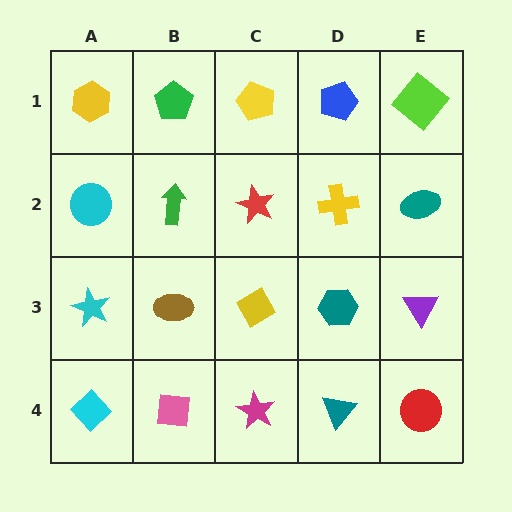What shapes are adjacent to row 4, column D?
A teal hexagon (row 3, column D), a magenta star (row 4, column C), a red circle (row 4, column E).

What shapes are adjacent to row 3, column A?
A cyan circle (row 2, column A), a cyan diamond (row 4, column A), a brown ellipse (row 3, column B).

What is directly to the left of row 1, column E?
A blue pentagon.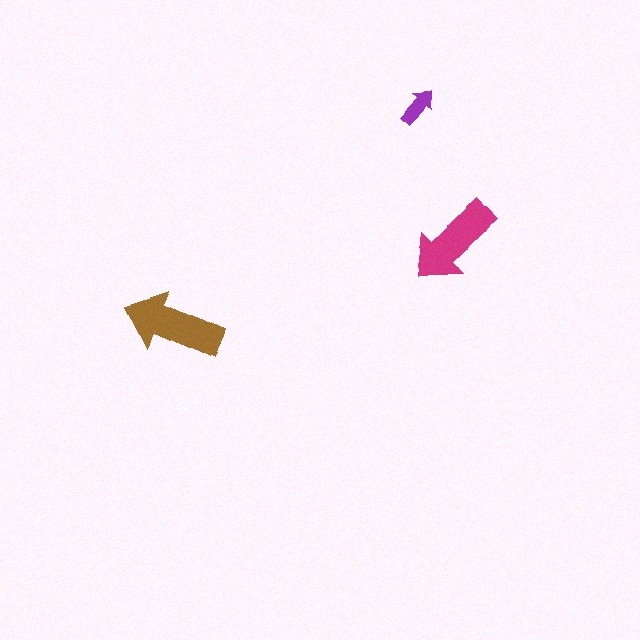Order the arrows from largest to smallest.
the brown one, the magenta one, the purple one.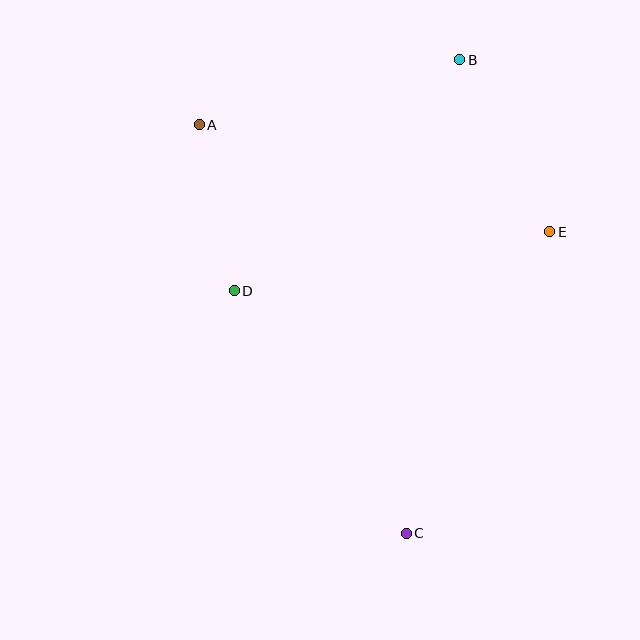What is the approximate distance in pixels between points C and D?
The distance between C and D is approximately 297 pixels.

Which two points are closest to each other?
Points A and D are closest to each other.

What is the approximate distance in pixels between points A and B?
The distance between A and B is approximately 269 pixels.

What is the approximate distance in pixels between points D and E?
The distance between D and E is approximately 321 pixels.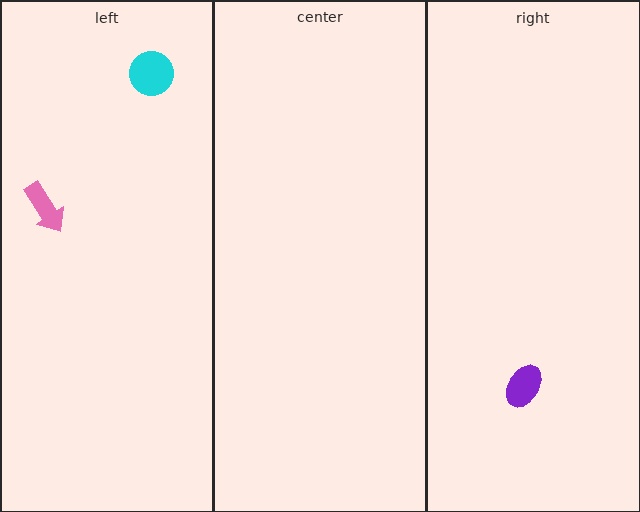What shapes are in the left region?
The cyan circle, the pink arrow.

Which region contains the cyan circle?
The left region.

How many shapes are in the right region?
1.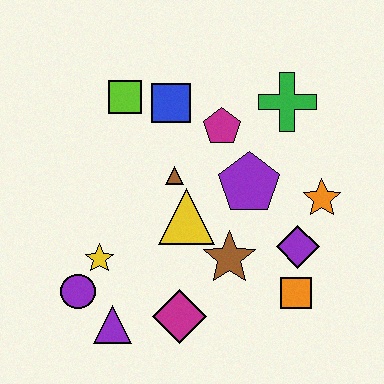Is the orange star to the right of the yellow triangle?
Yes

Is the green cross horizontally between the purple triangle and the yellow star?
No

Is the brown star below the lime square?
Yes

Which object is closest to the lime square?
The blue square is closest to the lime square.